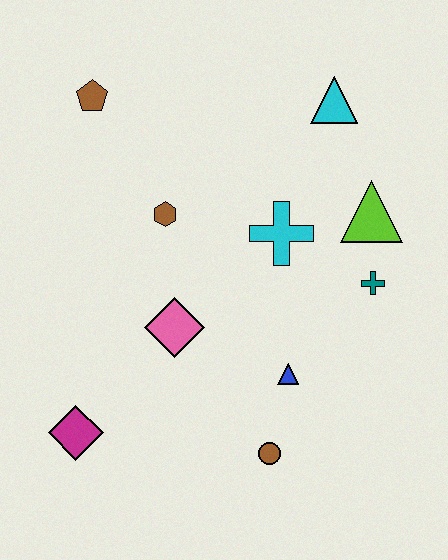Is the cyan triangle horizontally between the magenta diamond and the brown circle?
No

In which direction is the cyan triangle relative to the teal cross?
The cyan triangle is above the teal cross.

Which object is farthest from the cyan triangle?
The magenta diamond is farthest from the cyan triangle.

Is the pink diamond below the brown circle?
No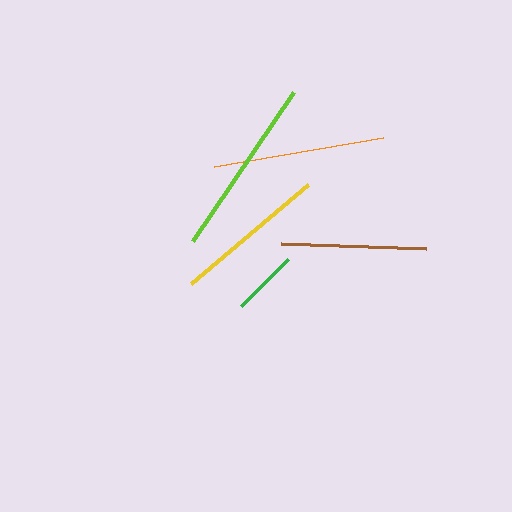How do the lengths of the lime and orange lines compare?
The lime and orange lines are approximately the same length.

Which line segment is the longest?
The lime line is the longest at approximately 179 pixels.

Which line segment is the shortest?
The green line is the shortest at approximately 66 pixels.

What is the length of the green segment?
The green segment is approximately 66 pixels long.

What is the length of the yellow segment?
The yellow segment is approximately 154 pixels long.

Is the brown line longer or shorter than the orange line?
The orange line is longer than the brown line.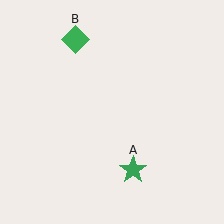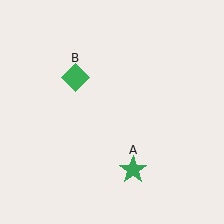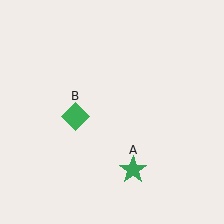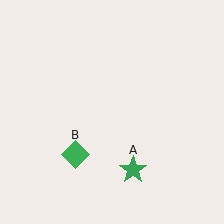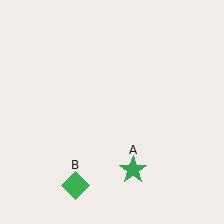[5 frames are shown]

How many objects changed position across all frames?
1 object changed position: green diamond (object B).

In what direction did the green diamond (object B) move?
The green diamond (object B) moved down.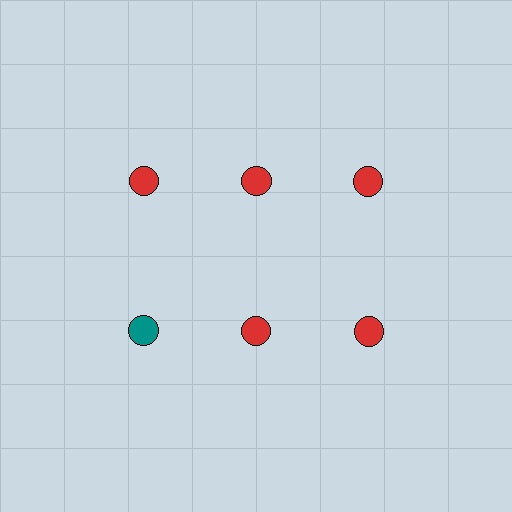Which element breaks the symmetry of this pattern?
The teal circle in the second row, leftmost column breaks the symmetry. All other shapes are red circles.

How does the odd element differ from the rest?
It has a different color: teal instead of red.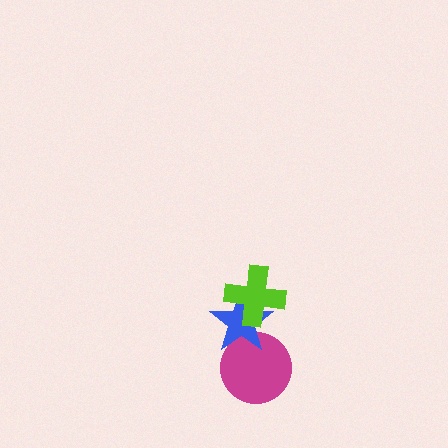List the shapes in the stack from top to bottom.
From top to bottom: the lime cross, the blue star, the magenta circle.